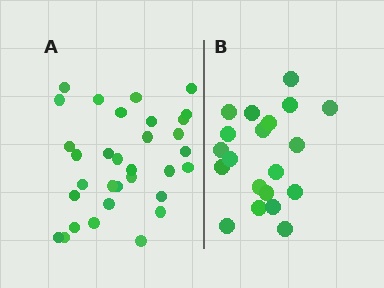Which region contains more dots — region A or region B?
Region A (the left region) has more dots.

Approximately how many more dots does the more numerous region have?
Region A has roughly 12 or so more dots than region B.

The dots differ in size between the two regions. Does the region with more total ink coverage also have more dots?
No. Region B has more total ink coverage because its dots are larger, but region A actually contains more individual dots. Total area can be misleading — the number of items is what matters here.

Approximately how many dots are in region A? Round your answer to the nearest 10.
About 30 dots. (The exact count is 32, which rounds to 30.)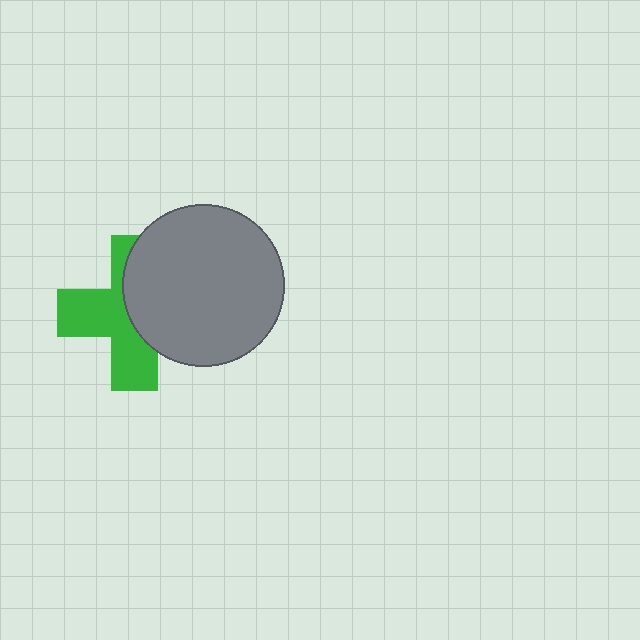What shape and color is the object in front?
The object in front is a gray circle.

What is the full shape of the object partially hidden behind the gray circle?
The partially hidden object is a green cross.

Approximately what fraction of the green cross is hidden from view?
Roughly 47% of the green cross is hidden behind the gray circle.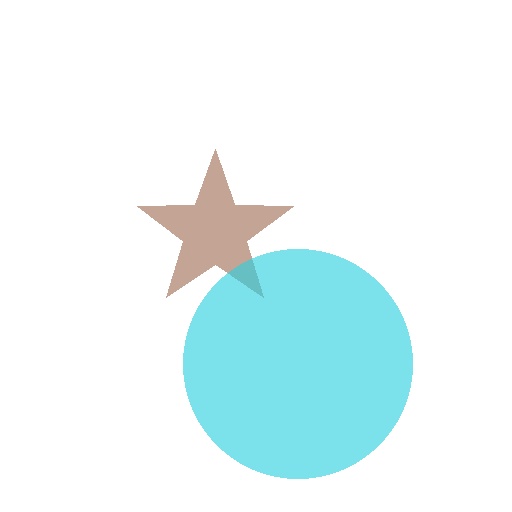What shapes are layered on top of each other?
The layered shapes are: a brown star, a cyan circle.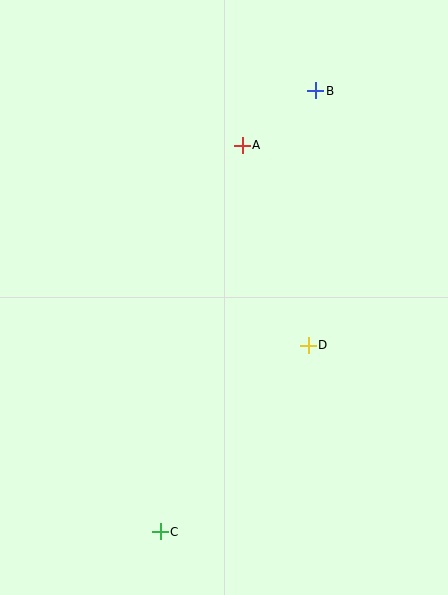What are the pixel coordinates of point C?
Point C is at (160, 532).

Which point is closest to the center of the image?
Point D at (308, 345) is closest to the center.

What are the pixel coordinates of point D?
Point D is at (308, 345).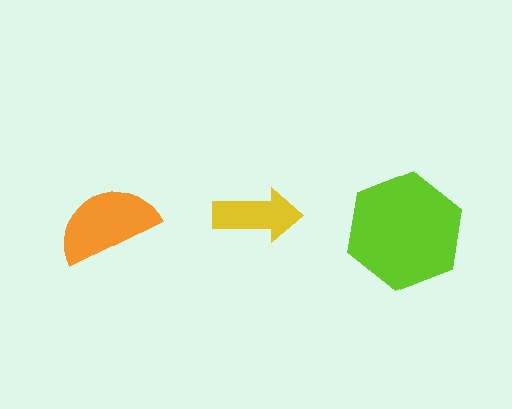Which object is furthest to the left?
The orange semicircle is leftmost.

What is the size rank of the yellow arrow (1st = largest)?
3rd.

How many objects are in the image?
There are 3 objects in the image.